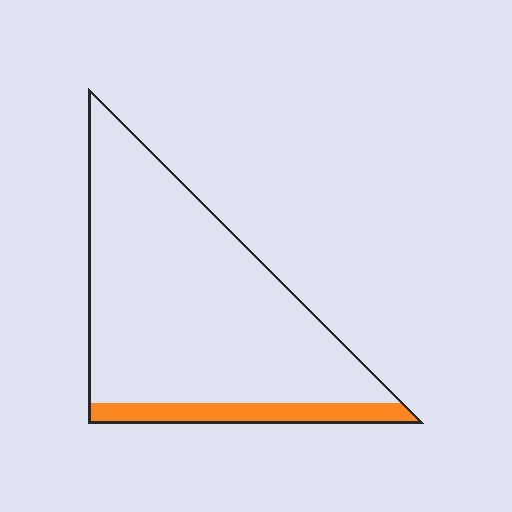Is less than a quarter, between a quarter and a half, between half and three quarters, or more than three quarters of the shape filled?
Less than a quarter.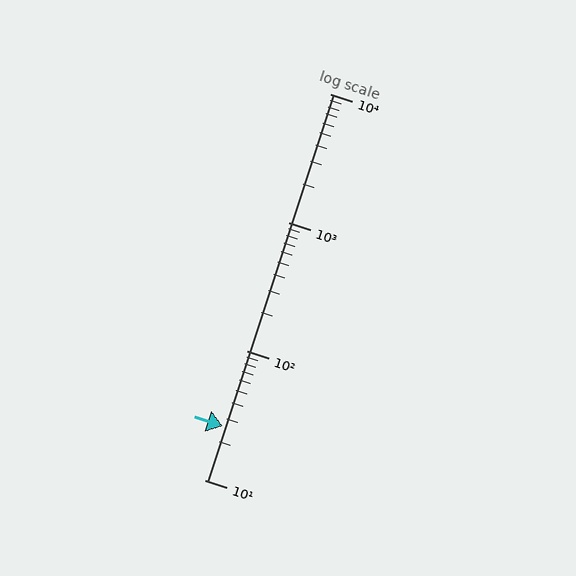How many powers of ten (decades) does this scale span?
The scale spans 3 decades, from 10 to 10000.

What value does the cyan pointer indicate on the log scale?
The pointer indicates approximately 26.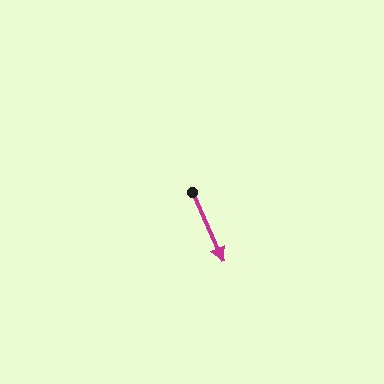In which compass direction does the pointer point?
Southeast.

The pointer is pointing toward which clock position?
Roughly 5 o'clock.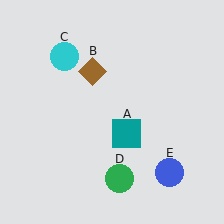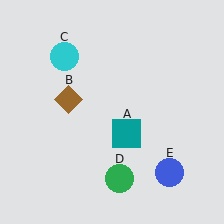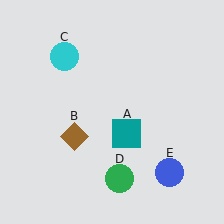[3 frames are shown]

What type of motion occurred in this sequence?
The brown diamond (object B) rotated counterclockwise around the center of the scene.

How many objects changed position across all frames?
1 object changed position: brown diamond (object B).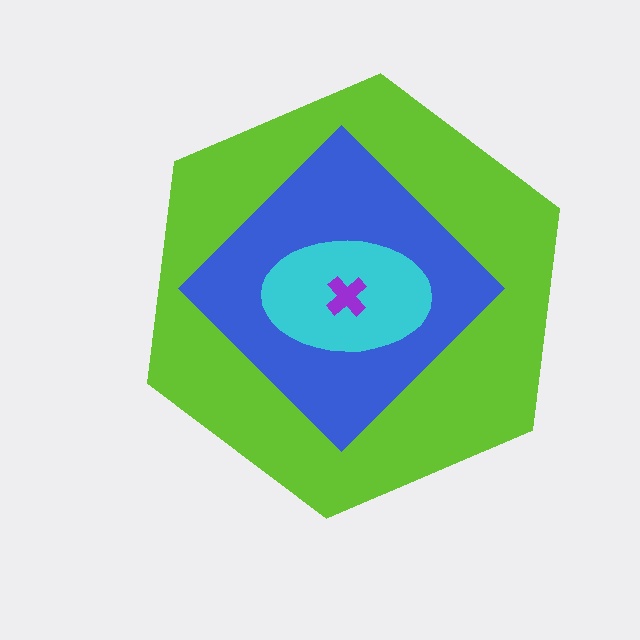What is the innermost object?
The purple cross.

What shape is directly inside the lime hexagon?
The blue diamond.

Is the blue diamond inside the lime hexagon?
Yes.